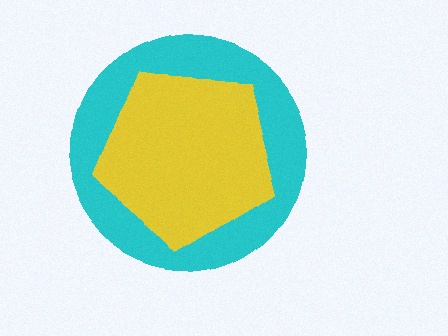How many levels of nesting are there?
2.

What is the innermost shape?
The yellow pentagon.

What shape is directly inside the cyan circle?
The yellow pentagon.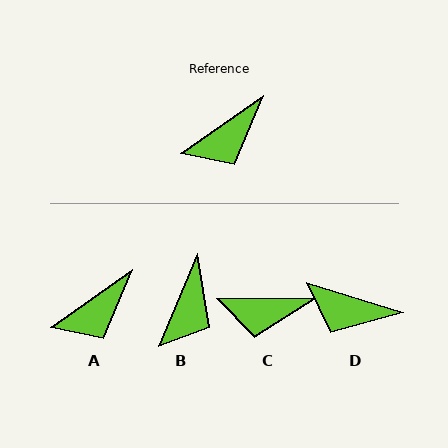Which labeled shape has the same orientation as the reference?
A.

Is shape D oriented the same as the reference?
No, it is off by about 52 degrees.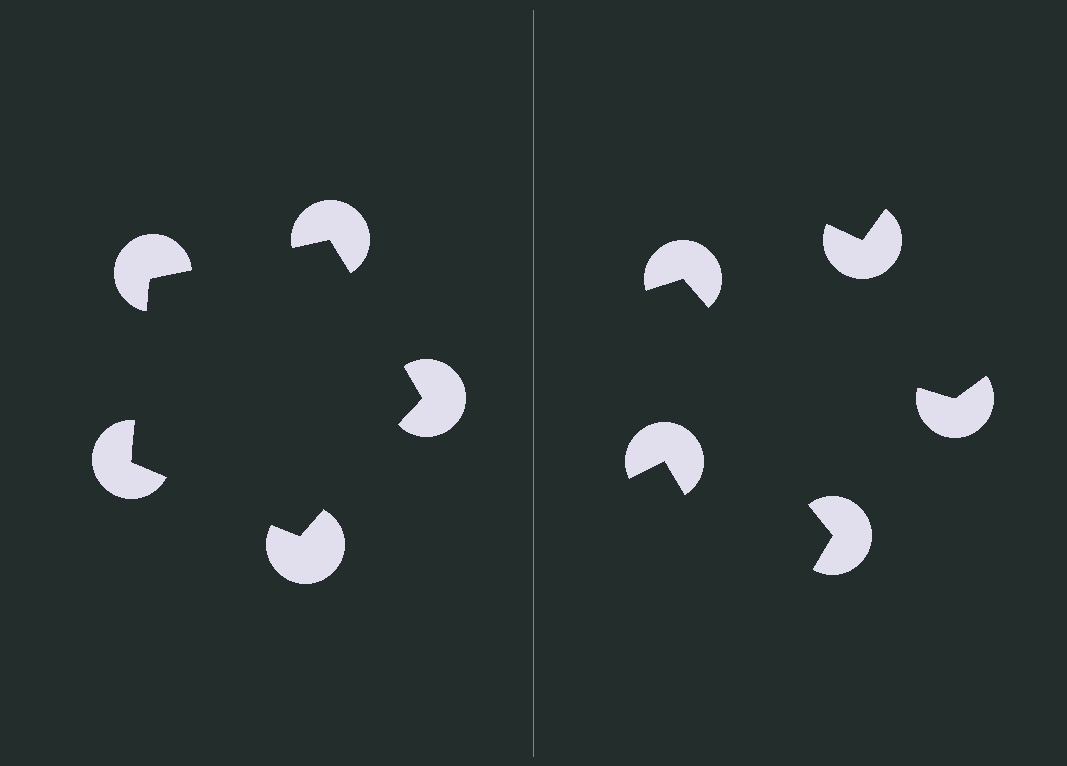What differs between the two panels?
The pac-man discs are positioned identically on both sides; only the wedge orientations differ. On the left they align to a pentagon; on the right they are misaligned.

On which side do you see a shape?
An illusory pentagon appears on the left side. On the right side the wedge cuts are rotated, so no coherent shape forms.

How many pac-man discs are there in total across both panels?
10 — 5 on each side.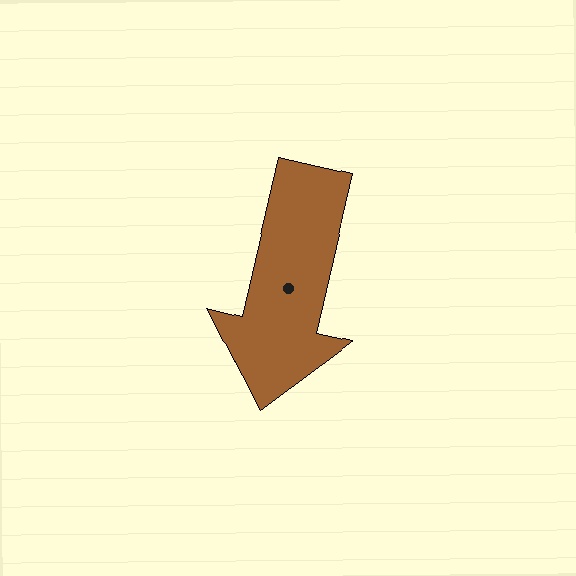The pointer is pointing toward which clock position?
Roughly 6 o'clock.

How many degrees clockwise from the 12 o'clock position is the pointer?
Approximately 193 degrees.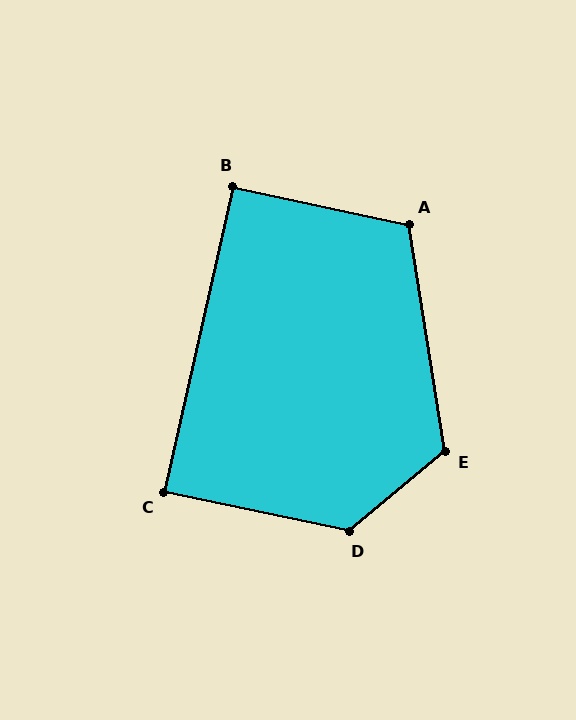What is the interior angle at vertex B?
Approximately 91 degrees (approximately right).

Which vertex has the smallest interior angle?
C, at approximately 89 degrees.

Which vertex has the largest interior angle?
D, at approximately 128 degrees.